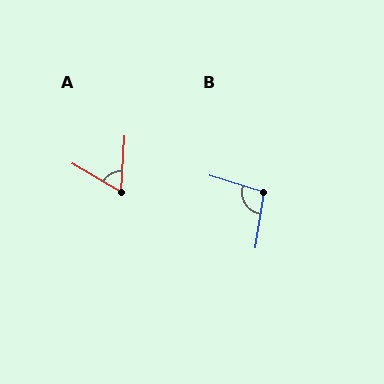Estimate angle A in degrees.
Approximately 63 degrees.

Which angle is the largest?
B, at approximately 98 degrees.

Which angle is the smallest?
A, at approximately 63 degrees.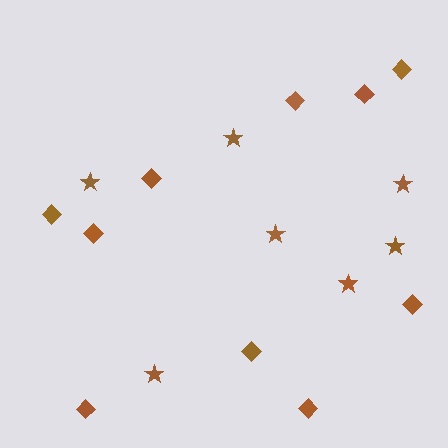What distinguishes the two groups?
There are 2 groups: one group of diamonds (10) and one group of stars (7).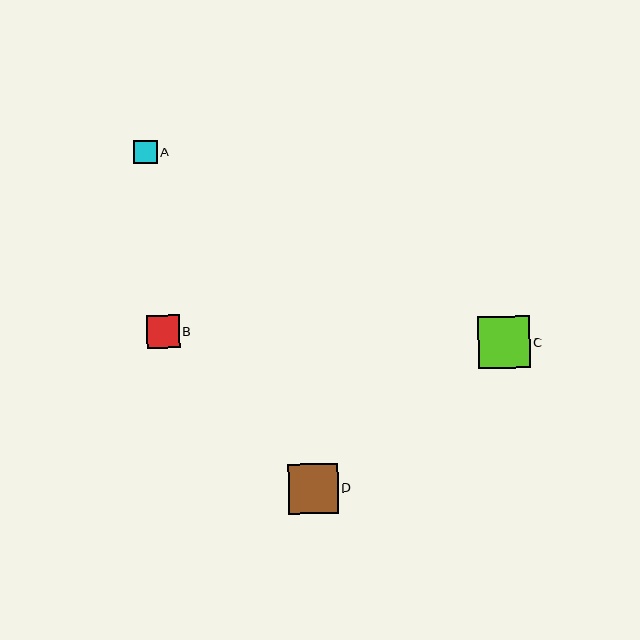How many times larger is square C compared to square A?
Square C is approximately 2.2 times the size of square A.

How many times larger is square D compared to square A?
Square D is approximately 2.1 times the size of square A.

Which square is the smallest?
Square A is the smallest with a size of approximately 23 pixels.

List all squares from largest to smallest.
From largest to smallest: C, D, B, A.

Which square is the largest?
Square C is the largest with a size of approximately 52 pixels.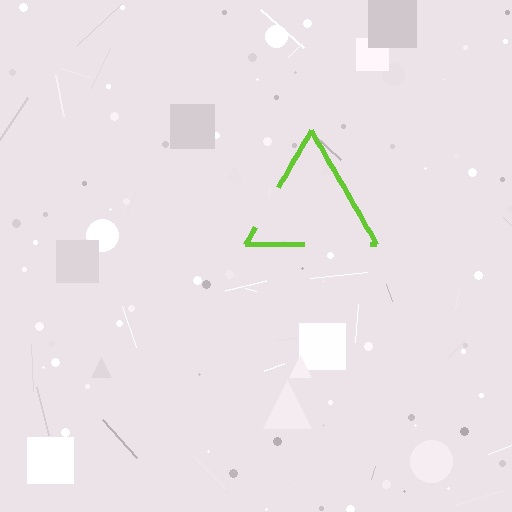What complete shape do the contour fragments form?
The contour fragments form a triangle.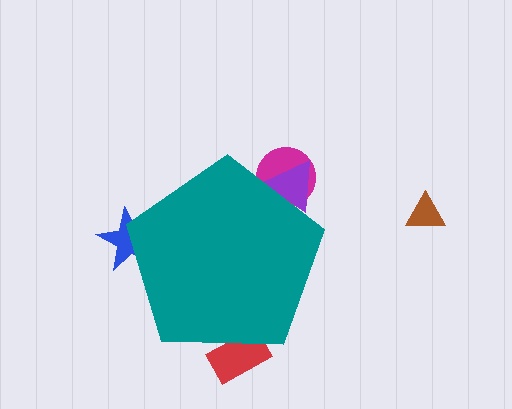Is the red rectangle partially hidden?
Yes, the red rectangle is partially hidden behind the teal pentagon.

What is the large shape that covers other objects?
A teal pentagon.